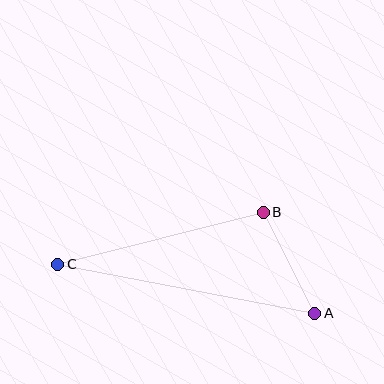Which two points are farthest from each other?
Points A and C are farthest from each other.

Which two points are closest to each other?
Points A and B are closest to each other.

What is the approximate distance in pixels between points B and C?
The distance between B and C is approximately 212 pixels.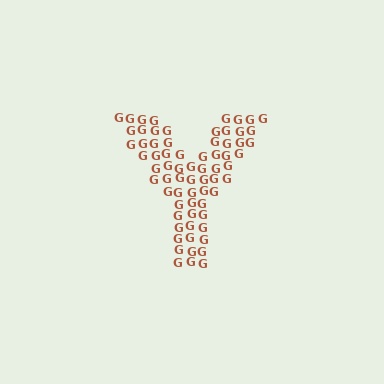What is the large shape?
The large shape is the letter Y.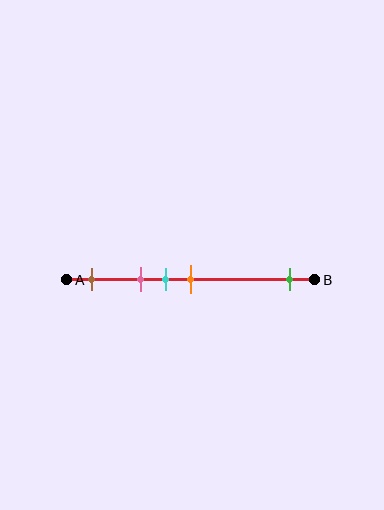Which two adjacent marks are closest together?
The cyan and orange marks are the closest adjacent pair.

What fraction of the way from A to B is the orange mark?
The orange mark is approximately 50% (0.5) of the way from A to B.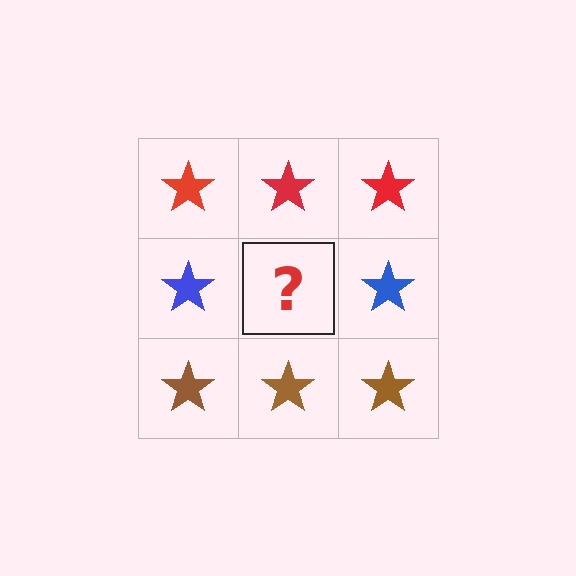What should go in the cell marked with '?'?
The missing cell should contain a blue star.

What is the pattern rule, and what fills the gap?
The rule is that each row has a consistent color. The gap should be filled with a blue star.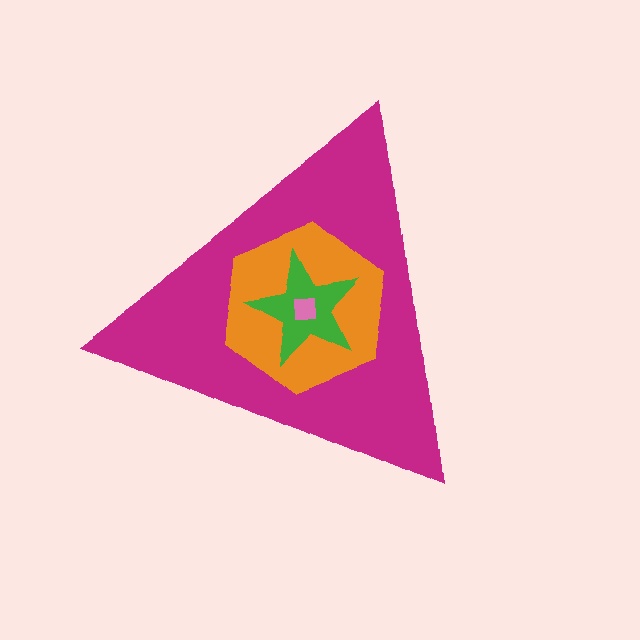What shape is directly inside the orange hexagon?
The green star.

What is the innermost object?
The pink square.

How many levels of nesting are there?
4.